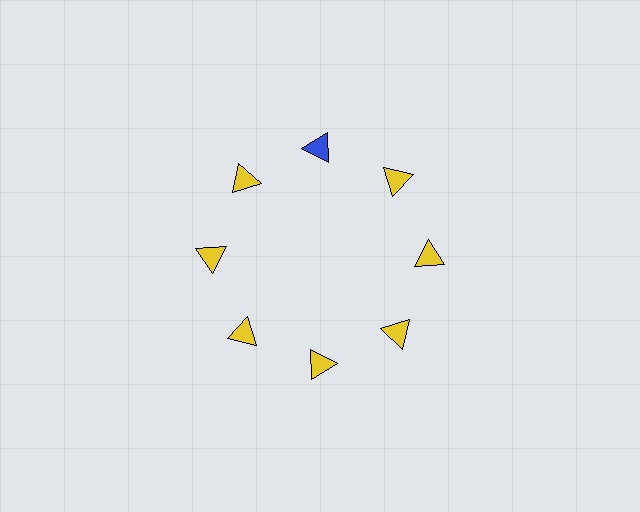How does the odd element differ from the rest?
It has a different color: blue instead of yellow.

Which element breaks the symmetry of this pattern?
The blue triangle at roughly the 12 o'clock position breaks the symmetry. All other shapes are yellow triangles.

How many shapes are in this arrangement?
There are 8 shapes arranged in a ring pattern.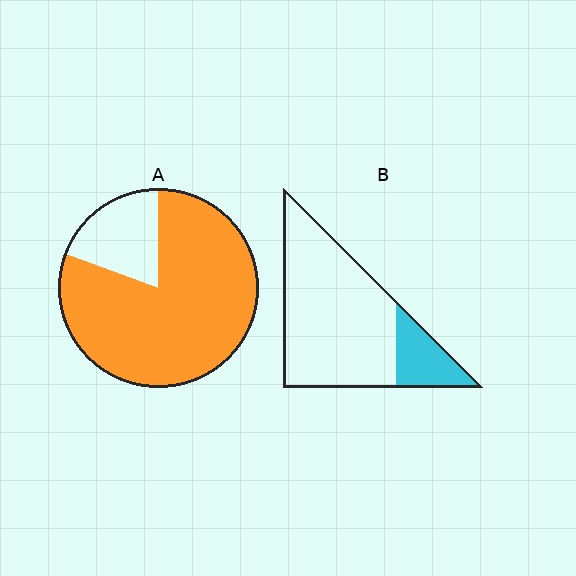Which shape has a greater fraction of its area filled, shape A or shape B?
Shape A.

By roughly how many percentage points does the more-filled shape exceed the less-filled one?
By roughly 60 percentage points (A over B).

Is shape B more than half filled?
No.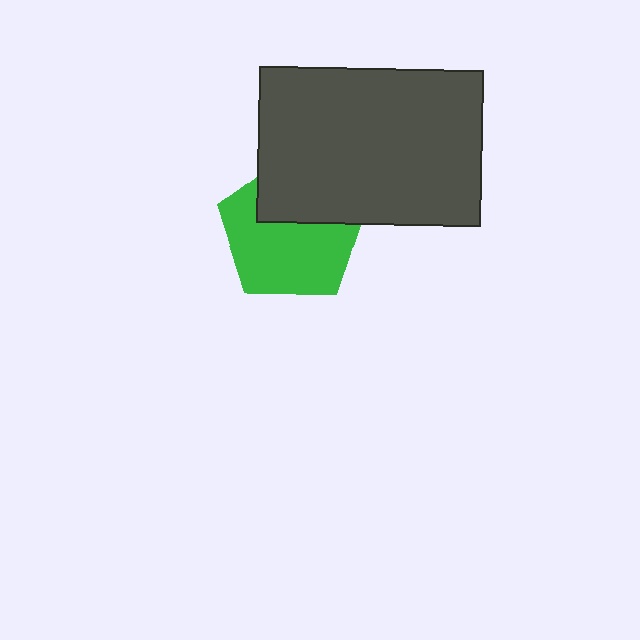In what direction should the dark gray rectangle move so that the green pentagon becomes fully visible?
The dark gray rectangle should move up. That is the shortest direction to clear the overlap and leave the green pentagon fully visible.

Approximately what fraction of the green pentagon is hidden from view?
Roughly 36% of the green pentagon is hidden behind the dark gray rectangle.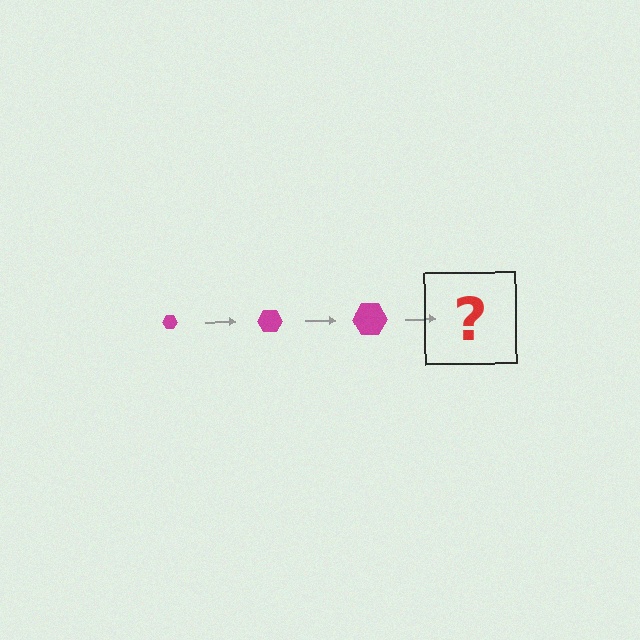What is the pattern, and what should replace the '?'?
The pattern is that the hexagon gets progressively larger each step. The '?' should be a magenta hexagon, larger than the previous one.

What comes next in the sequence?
The next element should be a magenta hexagon, larger than the previous one.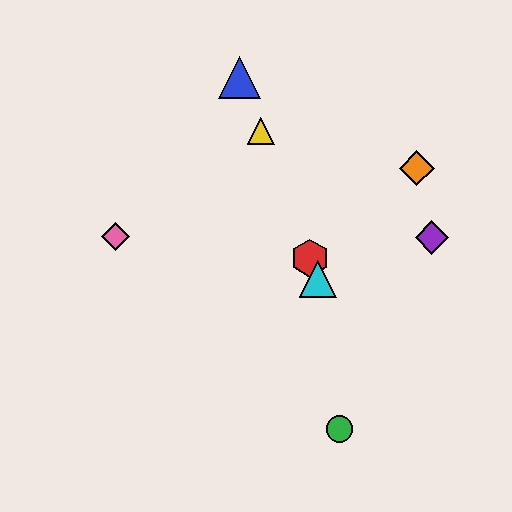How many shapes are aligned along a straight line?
4 shapes (the red hexagon, the blue triangle, the yellow triangle, the cyan triangle) are aligned along a straight line.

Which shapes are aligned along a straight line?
The red hexagon, the blue triangle, the yellow triangle, the cyan triangle are aligned along a straight line.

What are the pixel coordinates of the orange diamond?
The orange diamond is at (417, 168).